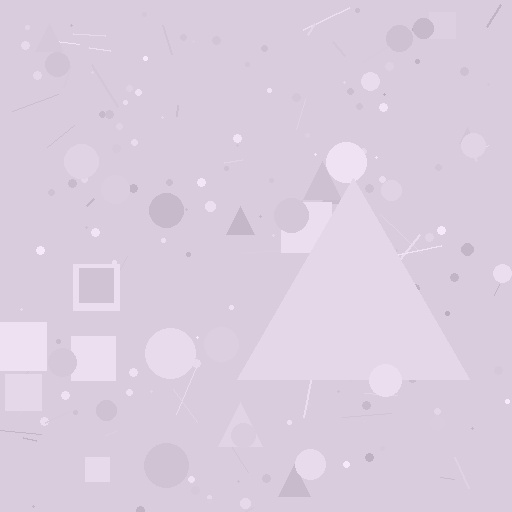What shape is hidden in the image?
A triangle is hidden in the image.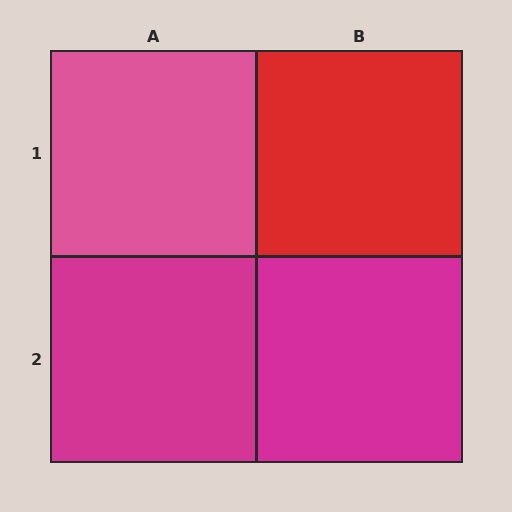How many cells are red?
1 cell is red.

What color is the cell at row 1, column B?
Red.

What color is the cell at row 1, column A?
Pink.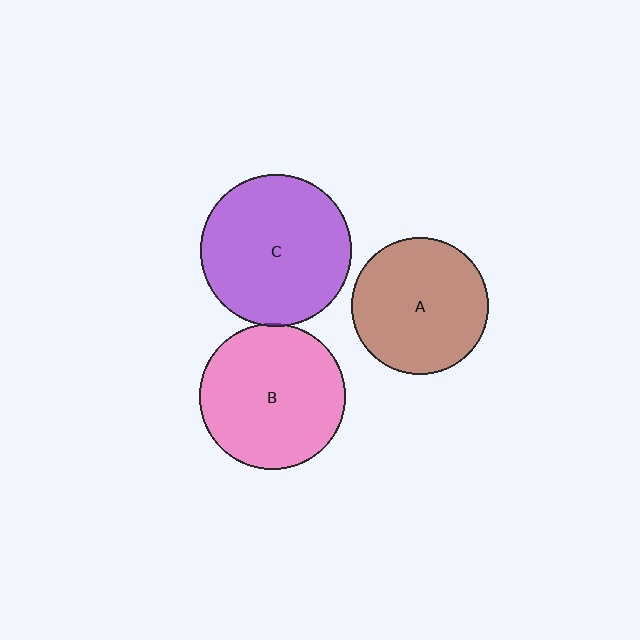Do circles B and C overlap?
Yes.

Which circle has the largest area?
Circle C (purple).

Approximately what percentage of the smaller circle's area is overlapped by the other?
Approximately 5%.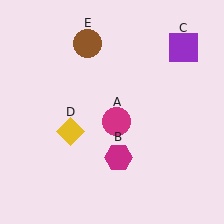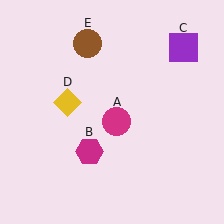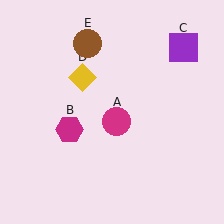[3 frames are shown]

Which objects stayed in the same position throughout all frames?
Magenta circle (object A) and purple square (object C) and brown circle (object E) remained stationary.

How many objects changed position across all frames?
2 objects changed position: magenta hexagon (object B), yellow diamond (object D).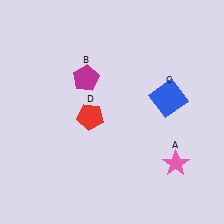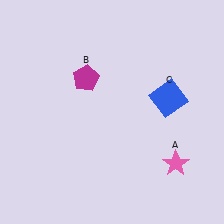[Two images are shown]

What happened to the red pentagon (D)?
The red pentagon (D) was removed in Image 2. It was in the bottom-left area of Image 1.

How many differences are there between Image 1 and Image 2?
There is 1 difference between the two images.